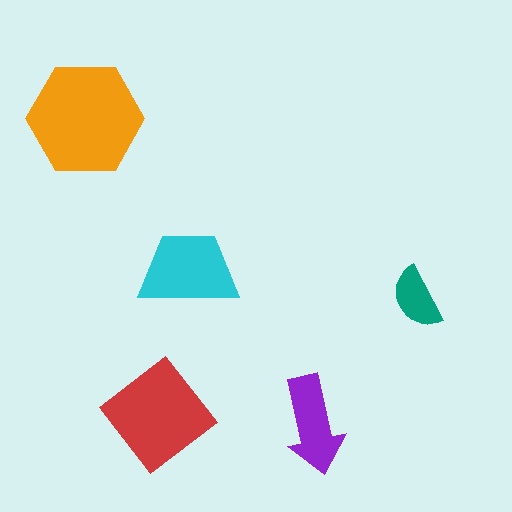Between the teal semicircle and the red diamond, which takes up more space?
The red diamond.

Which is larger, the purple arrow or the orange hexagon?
The orange hexagon.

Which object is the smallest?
The teal semicircle.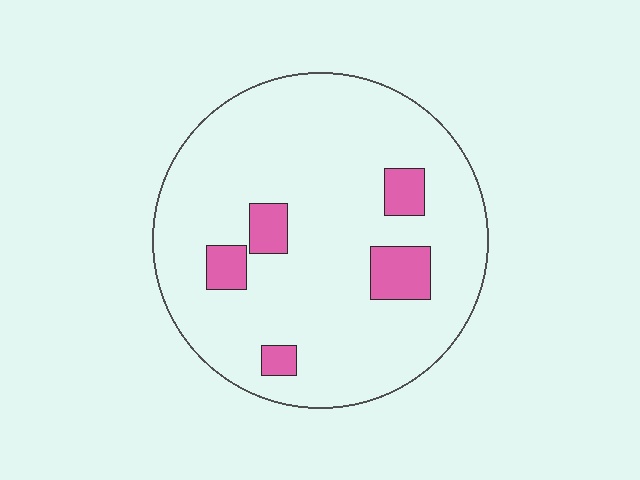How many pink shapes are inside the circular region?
5.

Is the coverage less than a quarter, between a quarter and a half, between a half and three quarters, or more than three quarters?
Less than a quarter.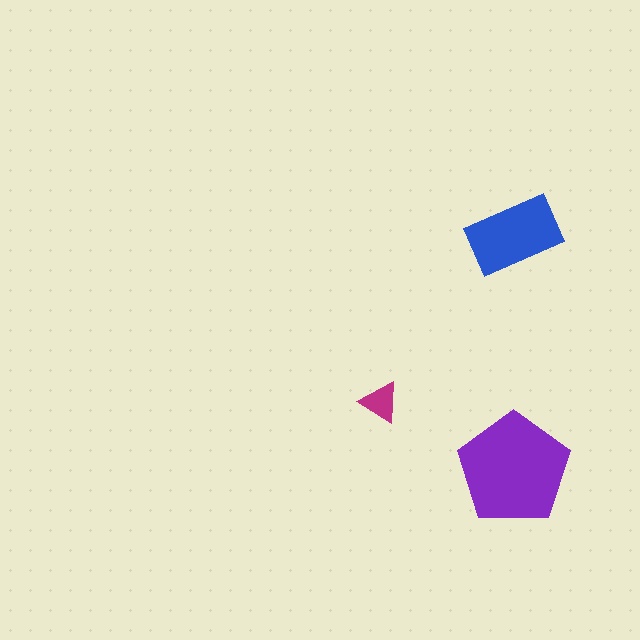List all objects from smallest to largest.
The magenta triangle, the blue rectangle, the purple pentagon.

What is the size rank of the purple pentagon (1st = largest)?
1st.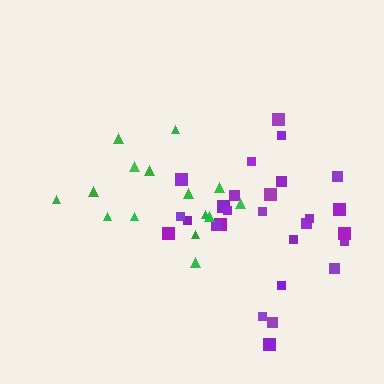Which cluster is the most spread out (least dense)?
Green.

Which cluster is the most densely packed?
Purple.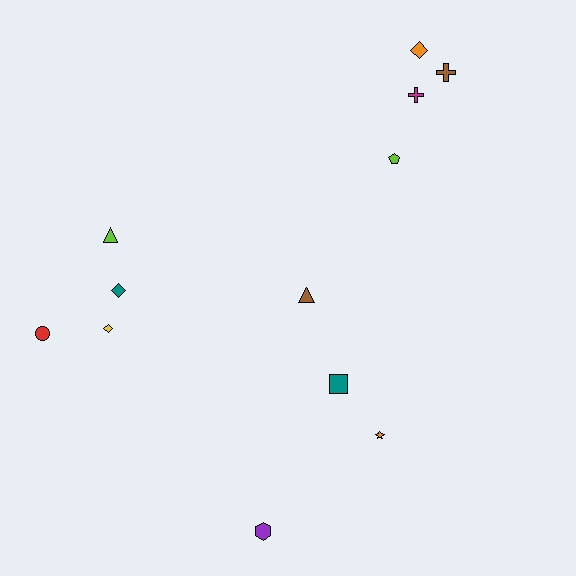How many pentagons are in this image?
There is 1 pentagon.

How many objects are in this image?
There are 12 objects.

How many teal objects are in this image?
There are 2 teal objects.